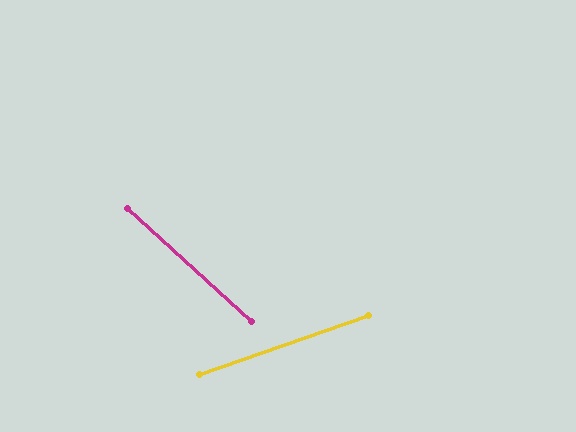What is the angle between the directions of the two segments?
Approximately 62 degrees.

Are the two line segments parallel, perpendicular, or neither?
Neither parallel nor perpendicular — they differ by about 62°.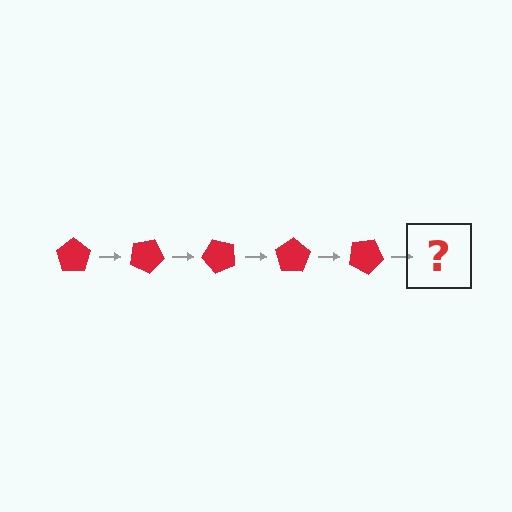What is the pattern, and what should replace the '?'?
The pattern is that the pentagon rotates 25 degrees each step. The '?' should be a red pentagon rotated 125 degrees.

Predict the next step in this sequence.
The next step is a red pentagon rotated 125 degrees.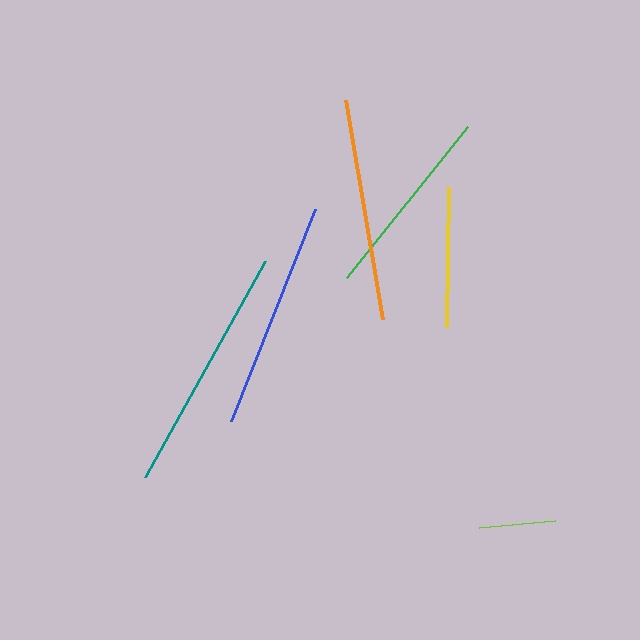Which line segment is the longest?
The teal line is the longest at approximately 247 pixels.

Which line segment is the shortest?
The lime line is the shortest at approximately 76 pixels.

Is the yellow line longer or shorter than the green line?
The green line is longer than the yellow line.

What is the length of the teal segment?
The teal segment is approximately 247 pixels long.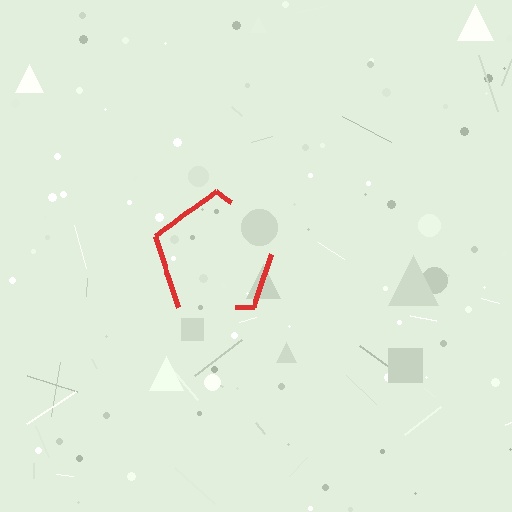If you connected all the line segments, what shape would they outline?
They would outline a pentagon.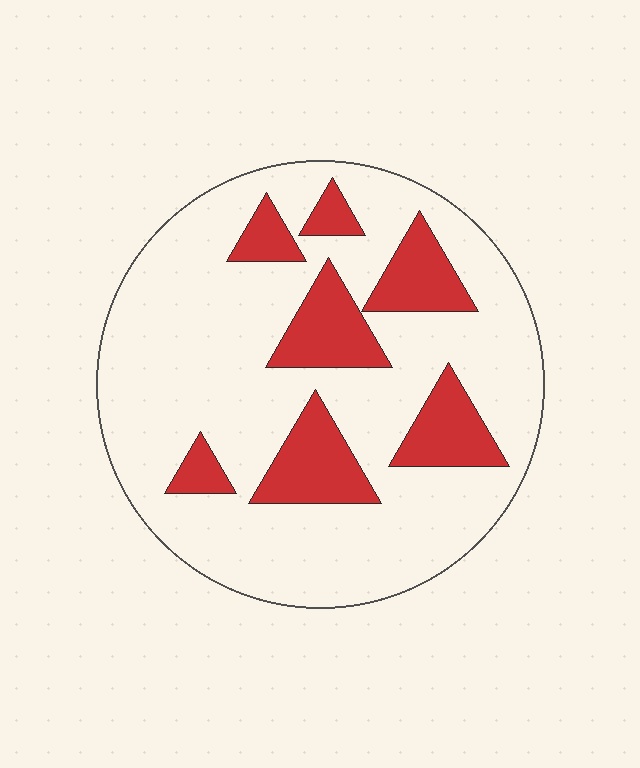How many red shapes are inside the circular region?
7.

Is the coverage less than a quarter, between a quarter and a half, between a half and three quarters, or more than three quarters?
Less than a quarter.